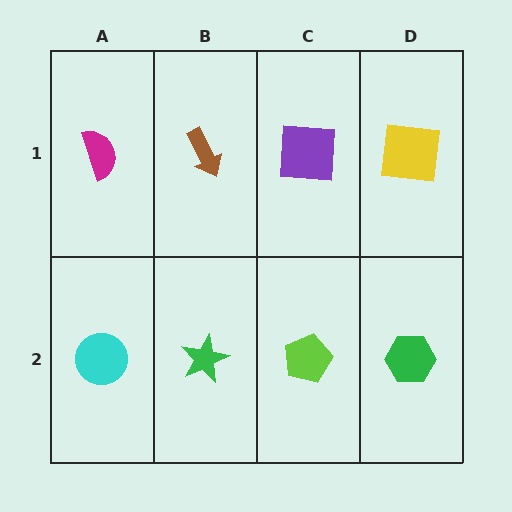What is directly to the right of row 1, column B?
A purple square.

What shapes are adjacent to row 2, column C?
A purple square (row 1, column C), a green star (row 2, column B), a green hexagon (row 2, column D).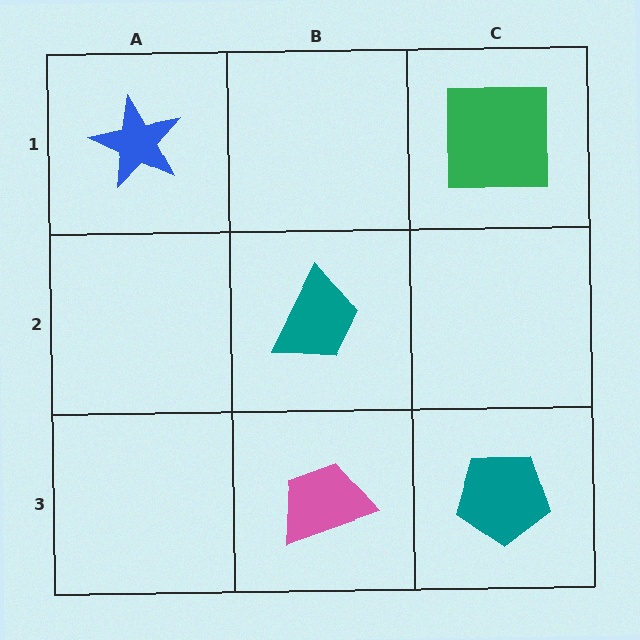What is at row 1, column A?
A blue star.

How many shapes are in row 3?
2 shapes.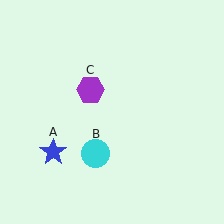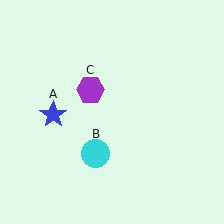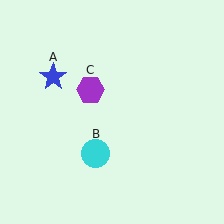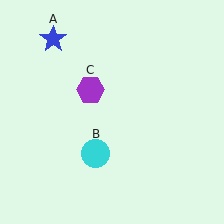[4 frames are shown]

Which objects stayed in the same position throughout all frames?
Cyan circle (object B) and purple hexagon (object C) remained stationary.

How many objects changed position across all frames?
1 object changed position: blue star (object A).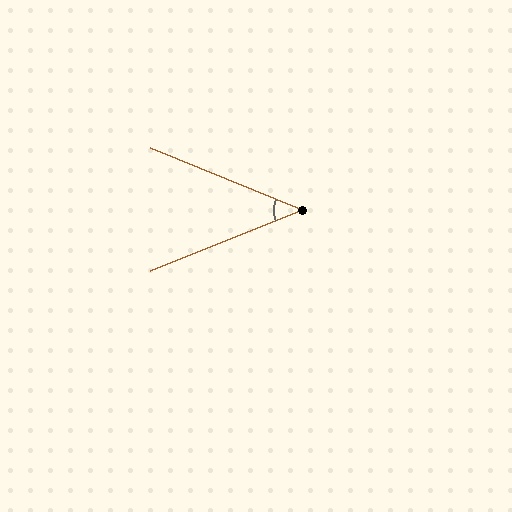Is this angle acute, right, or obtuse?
It is acute.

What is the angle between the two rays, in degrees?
Approximately 44 degrees.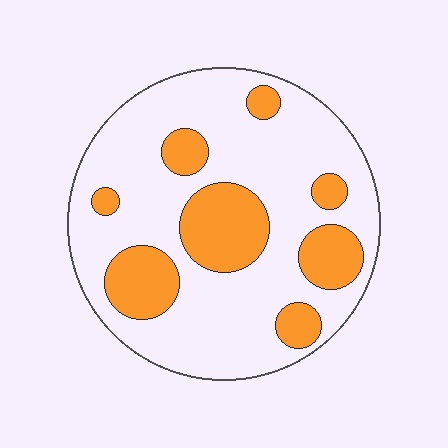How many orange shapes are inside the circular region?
8.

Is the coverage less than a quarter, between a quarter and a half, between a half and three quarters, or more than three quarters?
Between a quarter and a half.